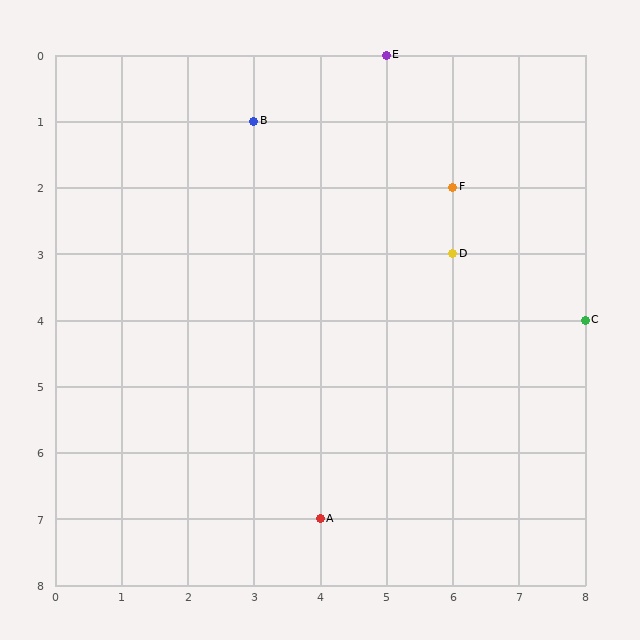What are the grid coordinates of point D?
Point D is at grid coordinates (6, 3).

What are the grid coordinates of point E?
Point E is at grid coordinates (5, 0).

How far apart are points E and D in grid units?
Points E and D are 1 column and 3 rows apart (about 3.2 grid units diagonally).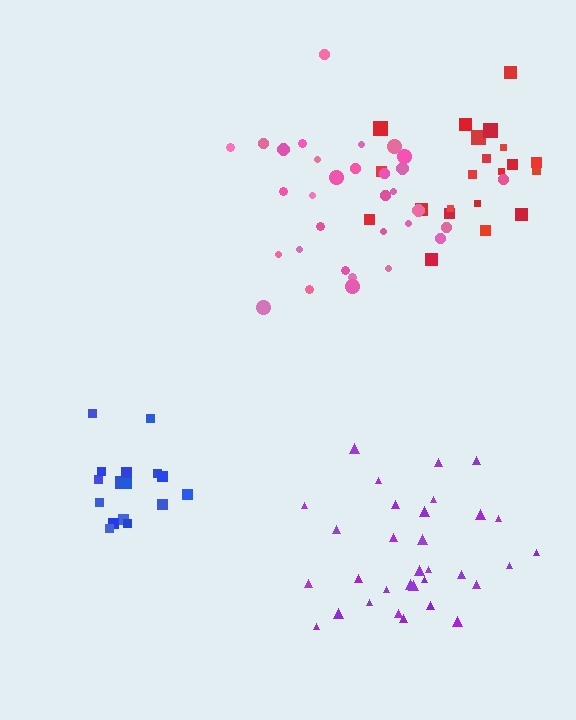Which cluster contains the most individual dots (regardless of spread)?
Pink (33).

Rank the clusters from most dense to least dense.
blue, pink, purple, red.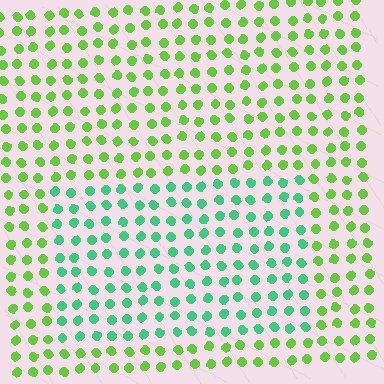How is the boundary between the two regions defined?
The boundary is defined purely by a slight shift in hue (about 44 degrees). Spacing, size, and orientation are identical on both sides.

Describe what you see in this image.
The image is filled with small lime elements in a uniform arrangement. A rectangle-shaped region is visible where the elements are tinted to a slightly different hue, forming a subtle color boundary.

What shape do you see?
I see a rectangle.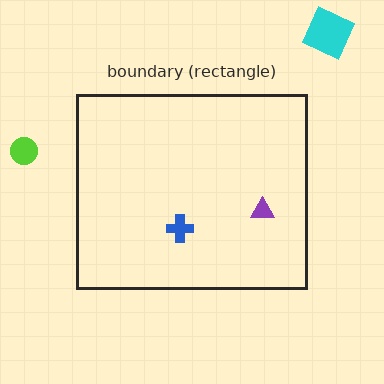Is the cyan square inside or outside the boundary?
Outside.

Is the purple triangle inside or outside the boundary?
Inside.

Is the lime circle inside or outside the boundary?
Outside.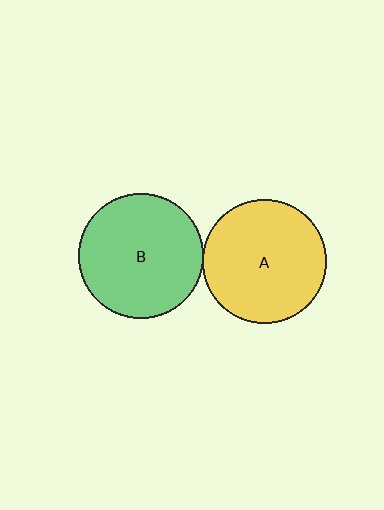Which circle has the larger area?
Circle B (green).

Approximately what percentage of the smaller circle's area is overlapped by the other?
Approximately 5%.